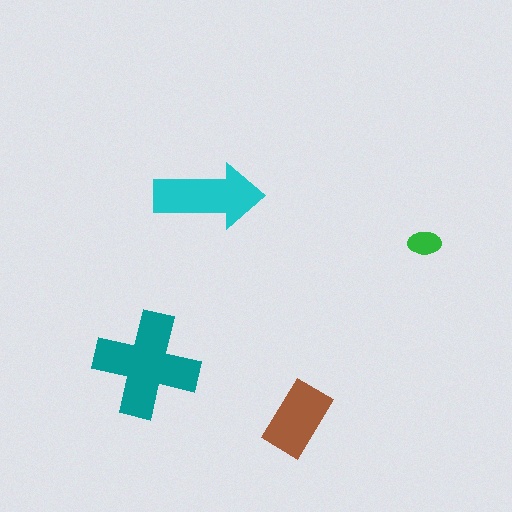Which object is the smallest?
The green ellipse.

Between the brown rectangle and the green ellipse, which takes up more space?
The brown rectangle.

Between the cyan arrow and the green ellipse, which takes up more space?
The cyan arrow.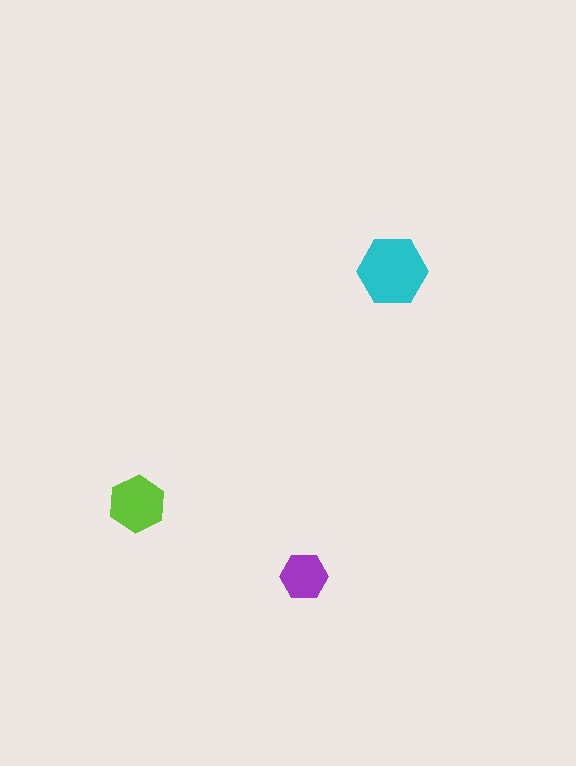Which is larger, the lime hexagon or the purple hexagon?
The lime one.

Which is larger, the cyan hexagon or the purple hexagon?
The cyan one.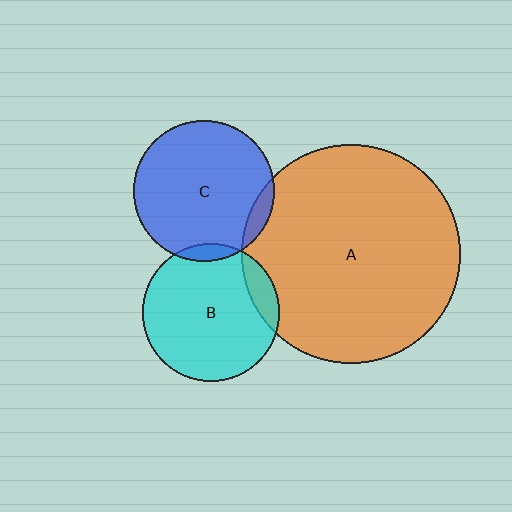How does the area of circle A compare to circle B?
Approximately 2.5 times.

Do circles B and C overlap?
Yes.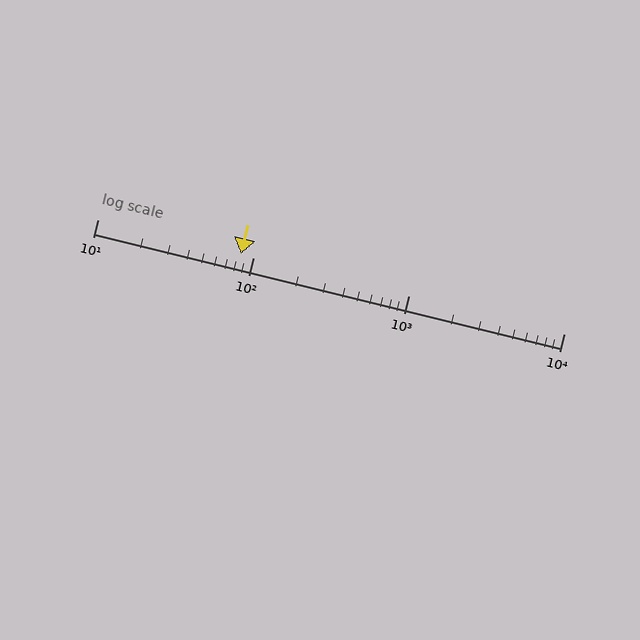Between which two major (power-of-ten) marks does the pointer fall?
The pointer is between 10 and 100.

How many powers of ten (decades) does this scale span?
The scale spans 3 decades, from 10 to 10000.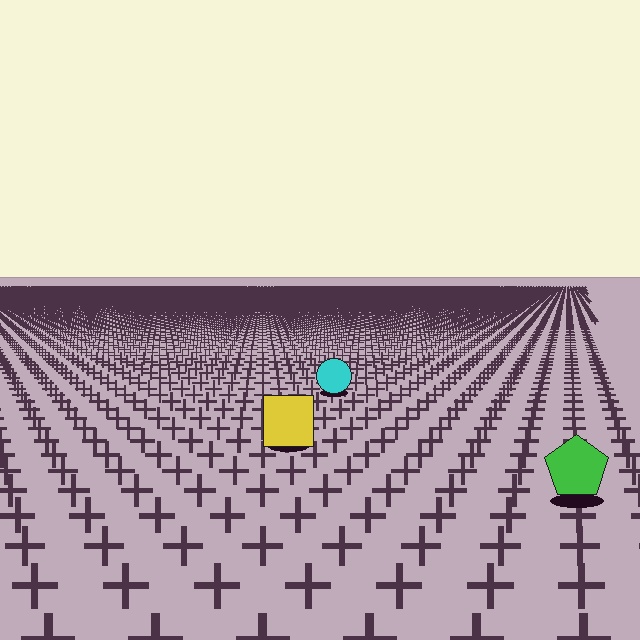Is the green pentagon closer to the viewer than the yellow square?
Yes. The green pentagon is closer — you can tell from the texture gradient: the ground texture is coarser near it.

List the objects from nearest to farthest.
From nearest to farthest: the green pentagon, the yellow square, the cyan circle.